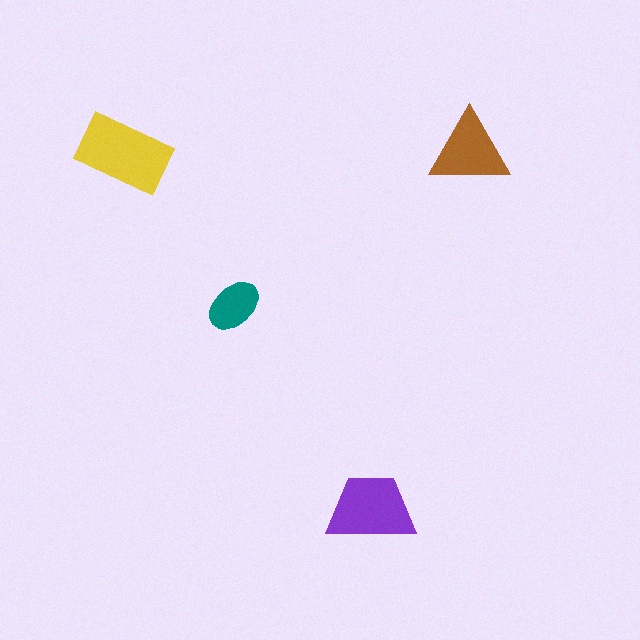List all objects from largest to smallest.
The yellow rectangle, the purple trapezoid, the brown triangle, the teal ellipse.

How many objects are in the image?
There are 4 objects in the image.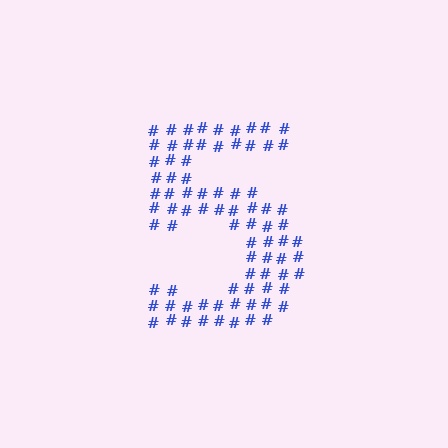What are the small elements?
The small elements are hash symbols.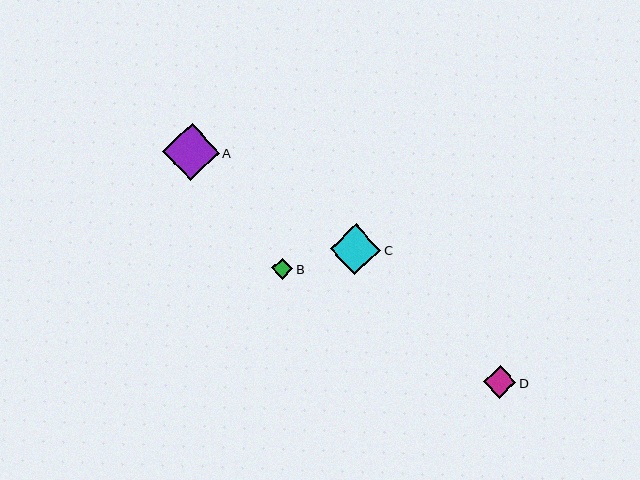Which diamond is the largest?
Diamond A is the largest with a size of approximately 57 pixels.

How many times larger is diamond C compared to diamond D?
Diamond C is approximately 1.5 times the size of diamond D.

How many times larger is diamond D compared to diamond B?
Diamond D is approximately 1.6 times the size of diamond B.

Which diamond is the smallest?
Diamond B is the smallest with a size of approximately 21 pixels.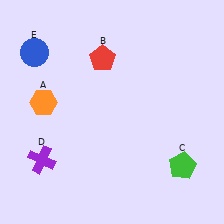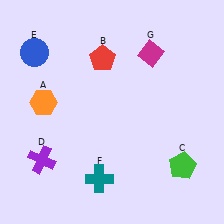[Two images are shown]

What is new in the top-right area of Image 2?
A magenta diamond (G) was added in the top-right area of Image 2.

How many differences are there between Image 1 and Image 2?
There are 2 differences between the two images.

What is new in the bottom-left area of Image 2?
A teal cross (F) was added in the bottom-left area of Image 2.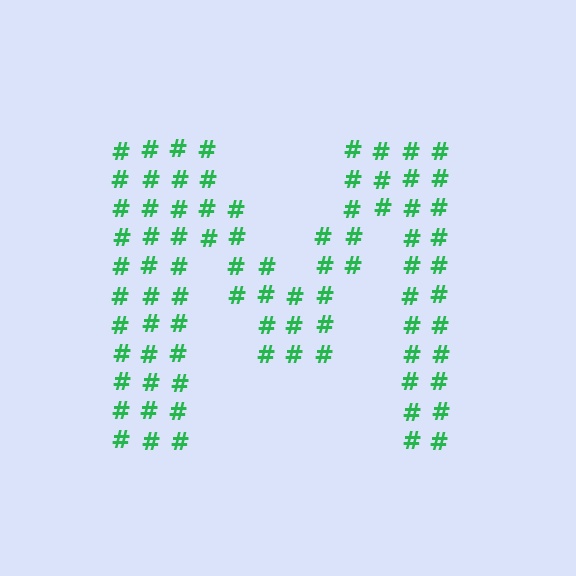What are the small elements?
The small elements are hash symbols.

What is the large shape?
The large shape is the letter M.